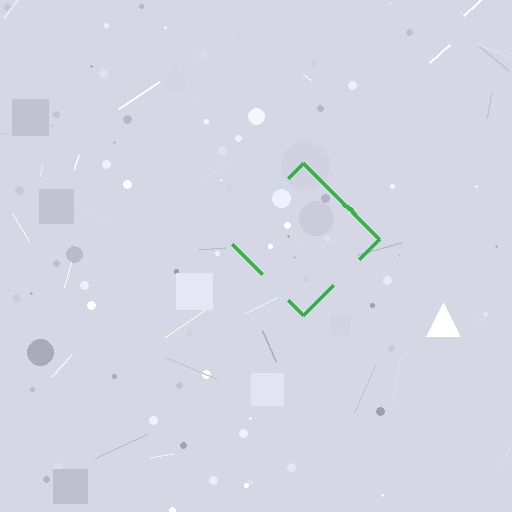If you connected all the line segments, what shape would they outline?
They would outline a diamond.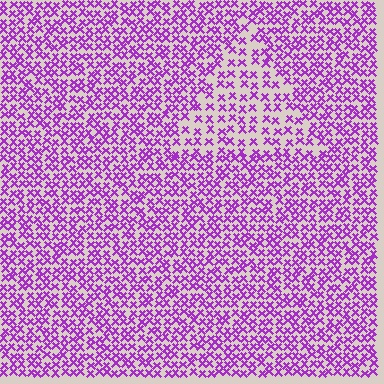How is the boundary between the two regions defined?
The boundary is defined by a change in element density (approximately 1.7x ratio). All elements are the same color, size, and shape.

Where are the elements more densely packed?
The elements are more densely packed outside the triangle boundary.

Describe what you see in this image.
The image contains small purple elements arranged at two different densities. A triangle-shaped region is visible where the elements are less densely packed than the surrounding area.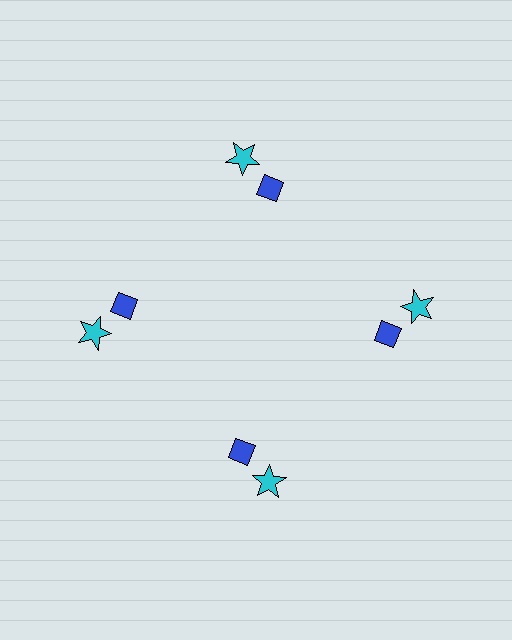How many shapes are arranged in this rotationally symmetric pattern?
There are 8 shapes, arranged in 4 groups of 2.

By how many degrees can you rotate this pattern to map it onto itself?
The pattern maps onto itself every 90 degrees of rotation.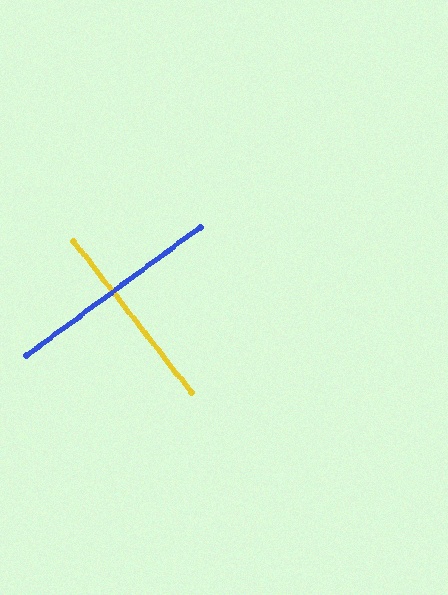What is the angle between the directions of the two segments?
Approximately 88 degrees.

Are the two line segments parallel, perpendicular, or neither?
Perpendicular — they meet at approximately 88°.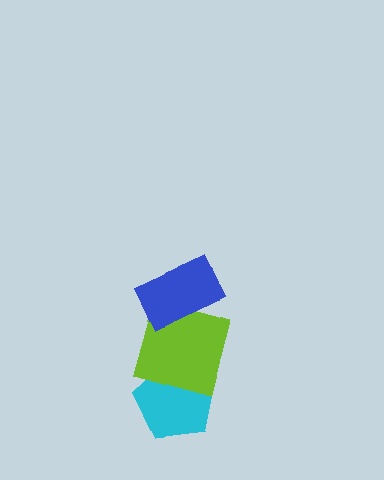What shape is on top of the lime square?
The blue rectangle is on top of the lime square.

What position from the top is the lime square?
The lime square is 2nd from the top.